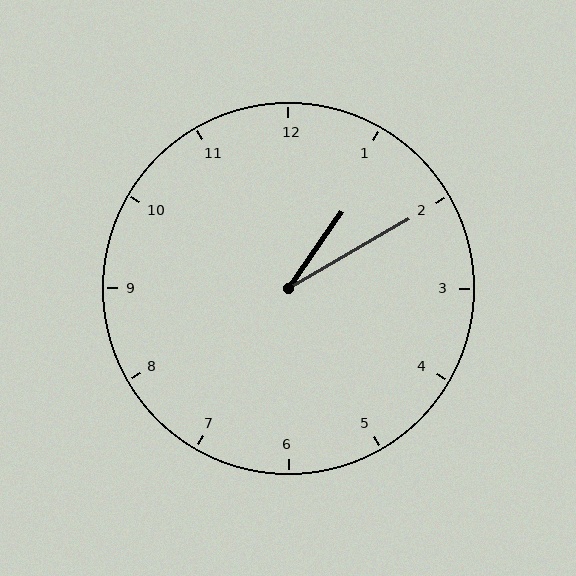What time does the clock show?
1:10.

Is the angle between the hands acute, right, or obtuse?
It is acute.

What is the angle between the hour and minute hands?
Approximately 25 degrees.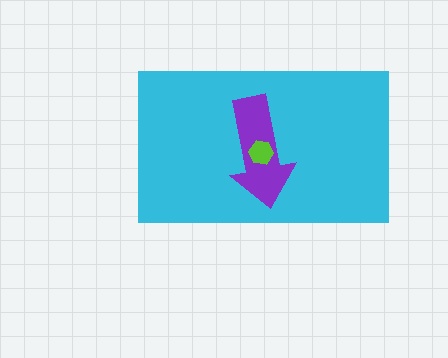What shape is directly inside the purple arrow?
The lime hexagon.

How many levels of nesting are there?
3.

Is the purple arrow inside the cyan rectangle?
Yes.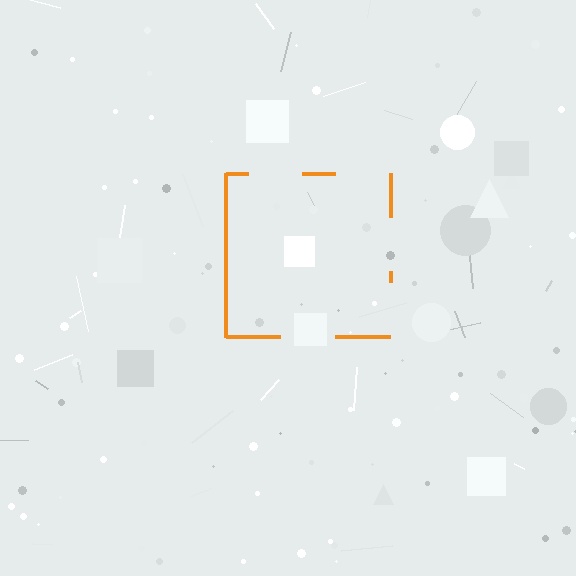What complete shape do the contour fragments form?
The contour fragments form a square.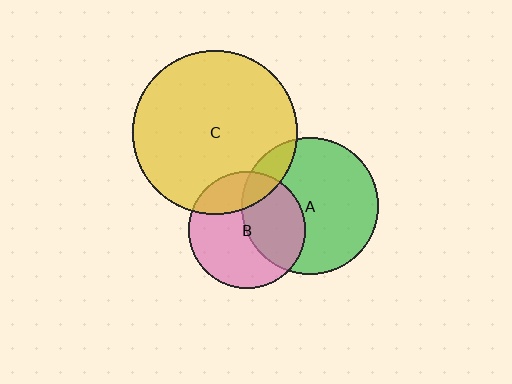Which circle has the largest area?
Circle C (yellow).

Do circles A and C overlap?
Yes.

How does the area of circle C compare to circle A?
Approximately 1.5 times.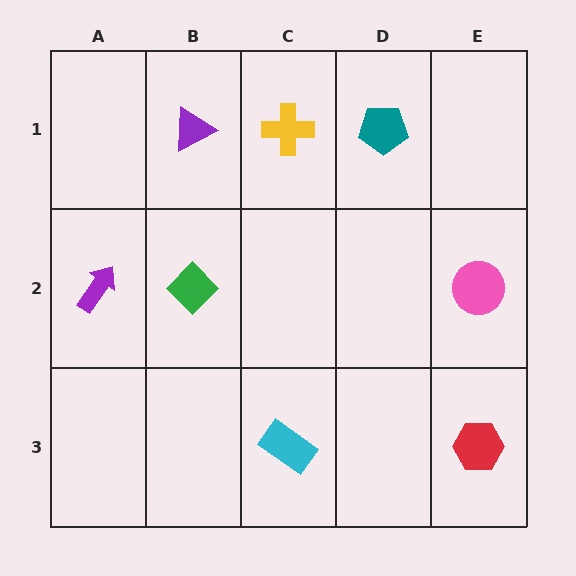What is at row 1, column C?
A yellow cross.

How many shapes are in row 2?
3 shapes.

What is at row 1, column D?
A teal pentagon.